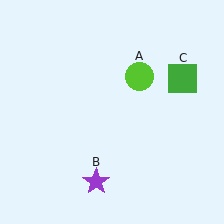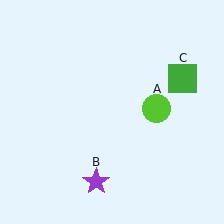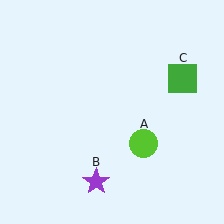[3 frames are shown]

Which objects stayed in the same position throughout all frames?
Purple star (object B) and green square (object C) remained stationary.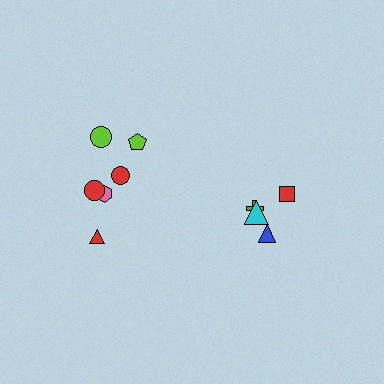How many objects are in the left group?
There are 6 objects.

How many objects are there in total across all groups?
There are 10 objects.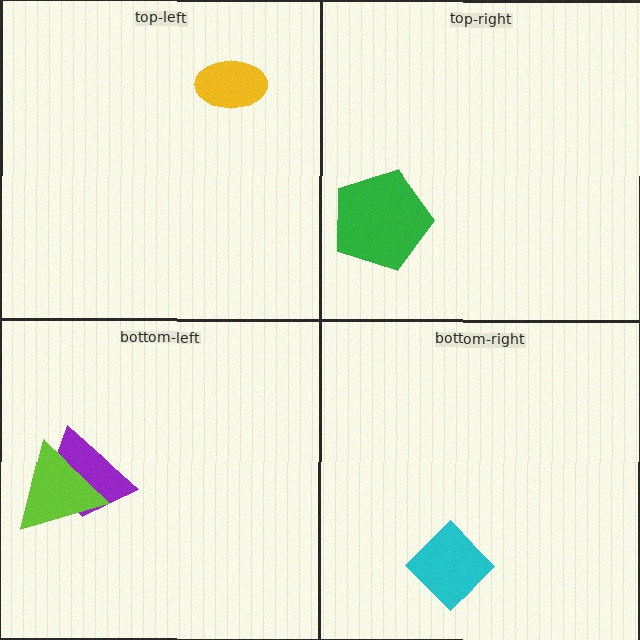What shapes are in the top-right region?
The green pentagon.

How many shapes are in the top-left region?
1.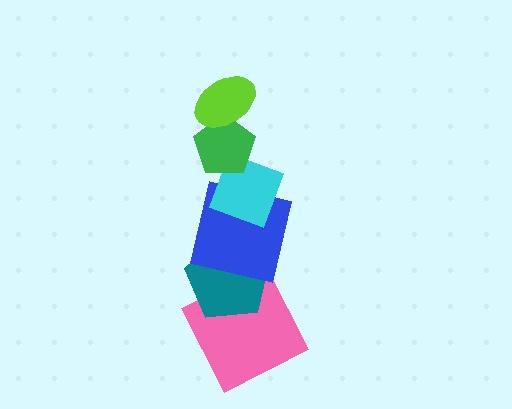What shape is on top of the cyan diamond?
The green pentagon is on top of the cyan diamond.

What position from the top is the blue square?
The blue square is 4th from the top.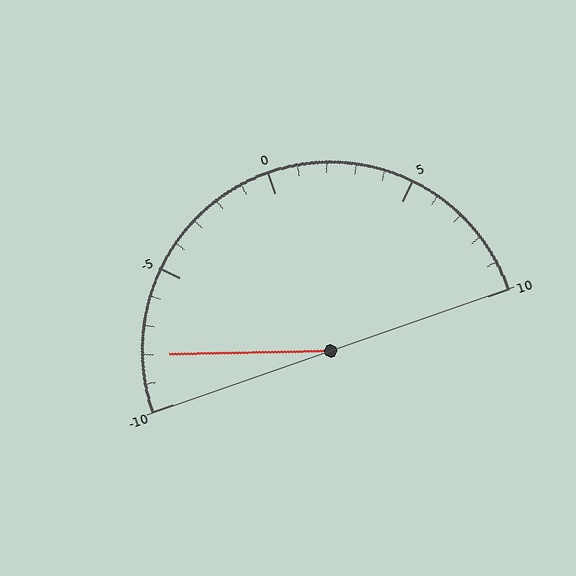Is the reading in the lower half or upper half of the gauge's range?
The reading is in the lower half of the range (-10 to 10).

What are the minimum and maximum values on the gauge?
The gauge ranges from -10 to 10.